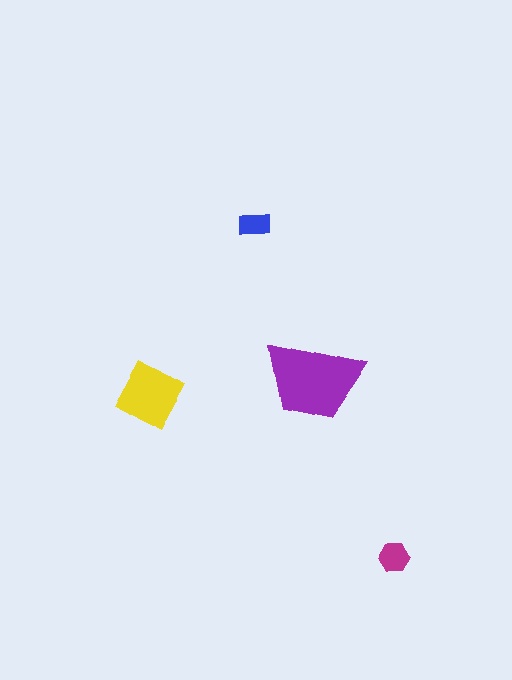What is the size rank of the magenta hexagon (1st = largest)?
3rd.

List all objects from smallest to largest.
The blue rectangle, the magenta hexagon, the yellow diamond, the purple trapezoid.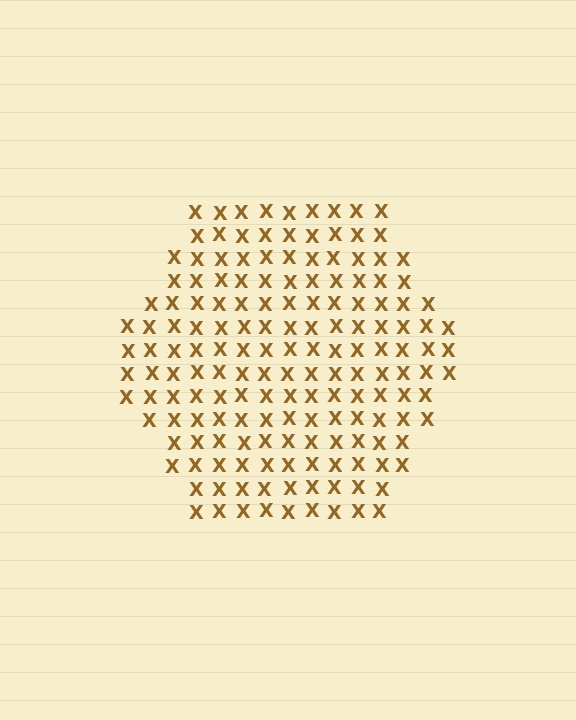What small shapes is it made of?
It is made of small letter X's.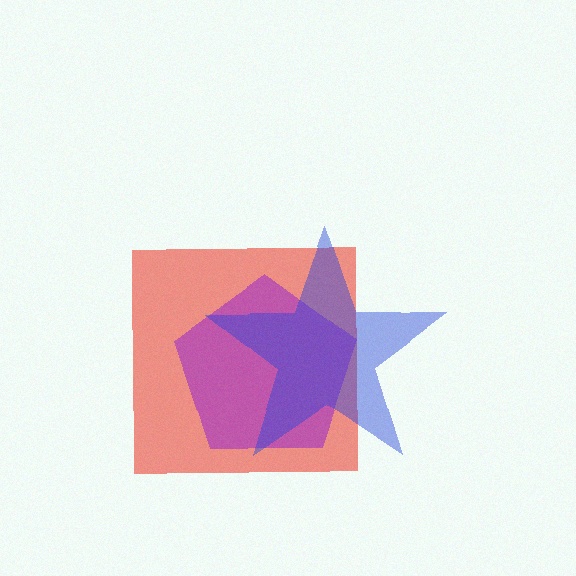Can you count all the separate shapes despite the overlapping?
Yes, there are 3 separate shapes.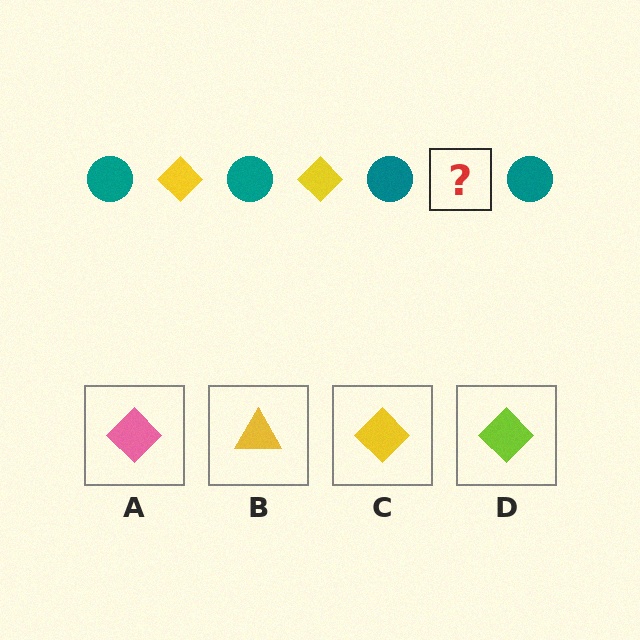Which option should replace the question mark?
Option C.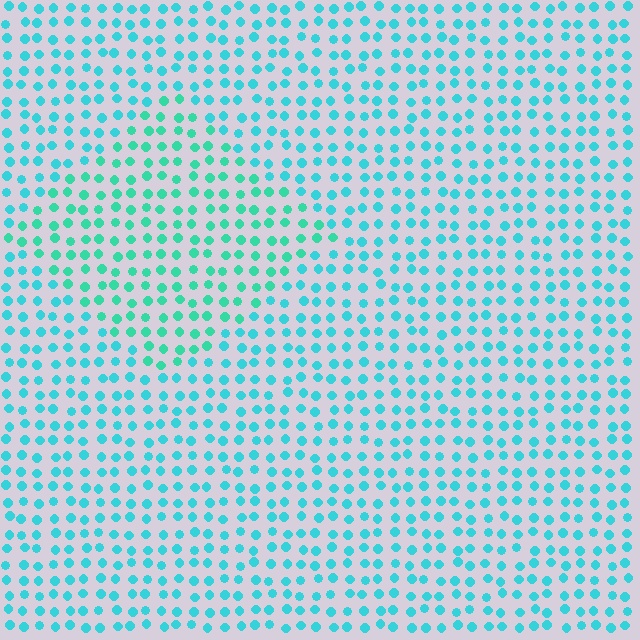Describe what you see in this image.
The image is filled with small cyan elements in a uniform arrangement. A diamond-shaped region is visible where the elements are tinted to a slightly different hue, forming a subtle color boundary.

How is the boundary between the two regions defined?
The boundary is defined purely by a slight shift in hue (about 22 degrees). Spacing, size, and orientation are identical on both sides.